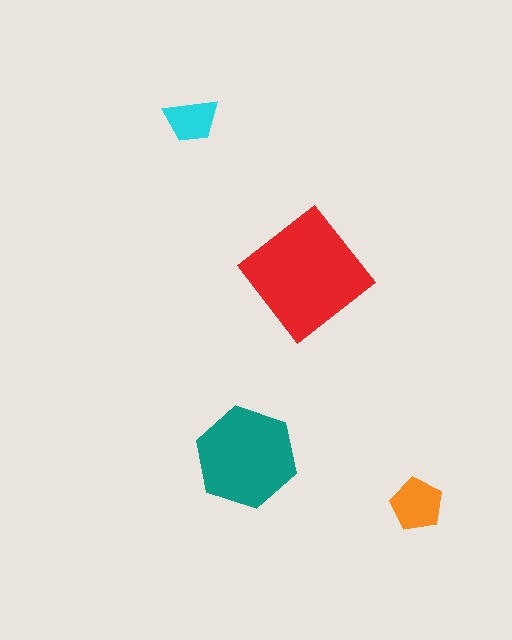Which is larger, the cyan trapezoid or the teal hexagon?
The teal hexagon.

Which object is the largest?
The red diamond.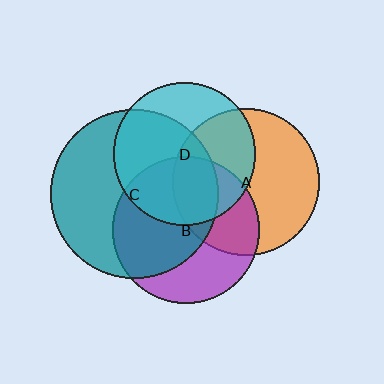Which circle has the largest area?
Circle C (teal).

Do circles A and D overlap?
Yes.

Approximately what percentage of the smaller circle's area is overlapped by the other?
Approximately 45%.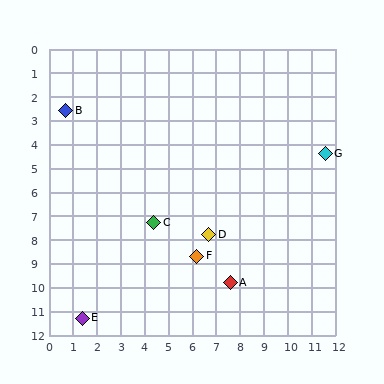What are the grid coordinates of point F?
Point F is at approximately (6.2, 8.7).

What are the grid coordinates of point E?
Point E is at approximately (1.4, 11.3).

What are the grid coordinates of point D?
Point D is at approximately (6.7, 7.8).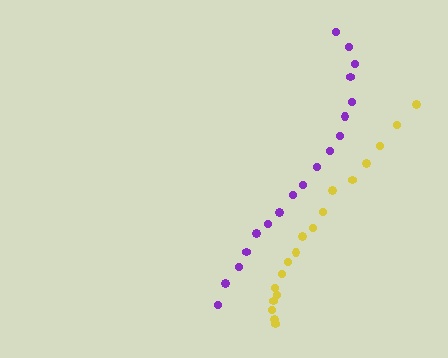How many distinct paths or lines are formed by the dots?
There are 2 distinct paths.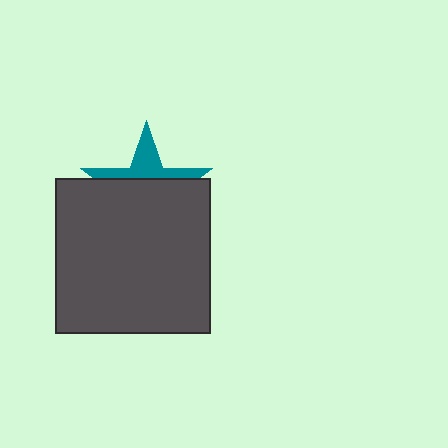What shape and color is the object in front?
The object in front is a dark gray square.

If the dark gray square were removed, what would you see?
You would see the complete teal star.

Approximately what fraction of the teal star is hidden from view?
Roughly 65% of the teal star is hidden behind the dark gray square.